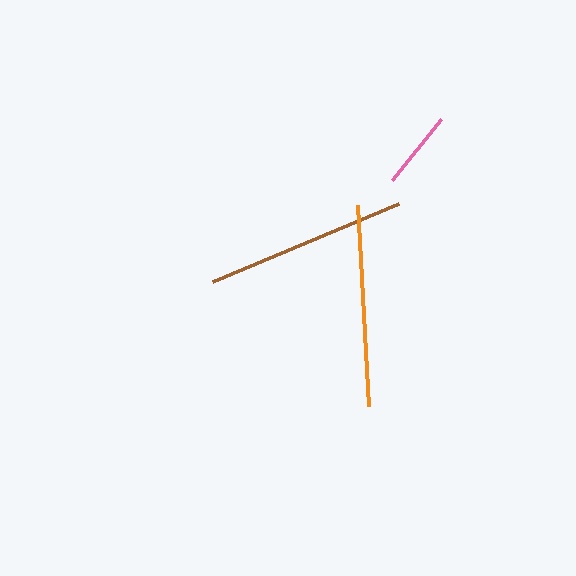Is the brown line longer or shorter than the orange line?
The brown line is longer than the orange line.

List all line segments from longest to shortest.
From longest to shortest: brown, orange, pink.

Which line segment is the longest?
The brown line is the longest at approximately 201 pixels.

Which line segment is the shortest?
The pink line is the shortest at approximately 78 pixels.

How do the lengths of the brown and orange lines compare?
The brown and orange lines are approximately the same length.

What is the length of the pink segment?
The pink segment is approximately 78 pixels long.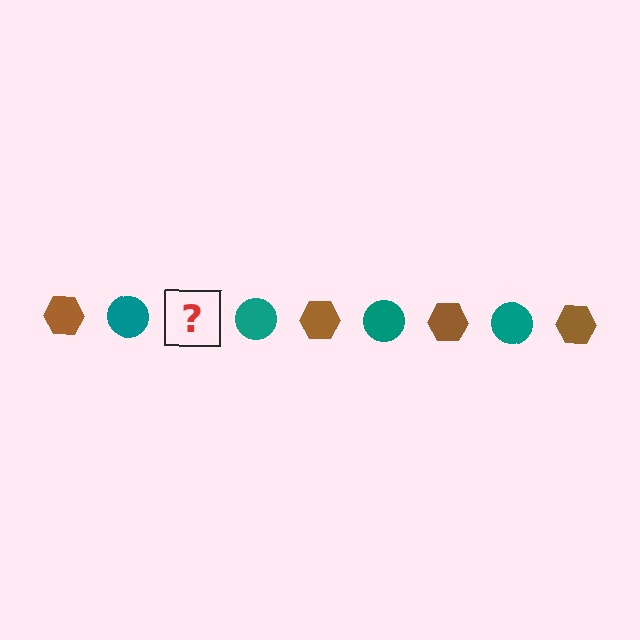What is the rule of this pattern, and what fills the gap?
The rule is that the pattern alternates between brown hexagon and teal circle. The gap should be filled with a brown hexagon.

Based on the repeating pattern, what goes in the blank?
The blank should be a brown hexagon.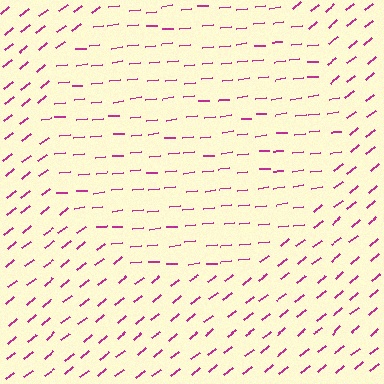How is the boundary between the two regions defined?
The boundary is defined purely by a change in line orientation (approximately 33 degrees difference). All lines are the same color and thickness.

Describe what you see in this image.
The image is filled with small magenta line segments. A circle region in the image has lines oriented differently from the surrounding lines, creating a visible texture boundary.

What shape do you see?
I see a circle.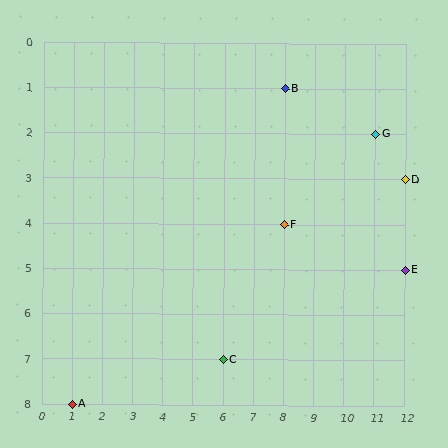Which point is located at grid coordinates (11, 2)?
Point G is at (11, 2).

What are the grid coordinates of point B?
Point B is at grid coordinates (8, 1).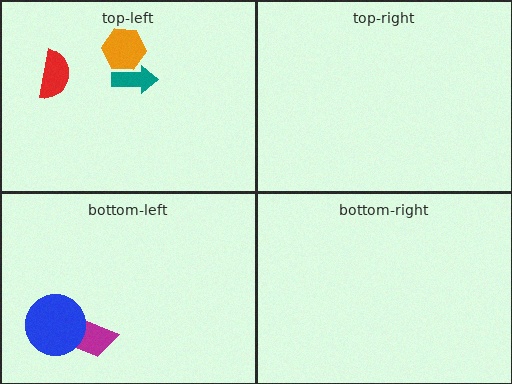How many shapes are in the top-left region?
3.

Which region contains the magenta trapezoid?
The bottom-left region.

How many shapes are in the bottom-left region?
2.